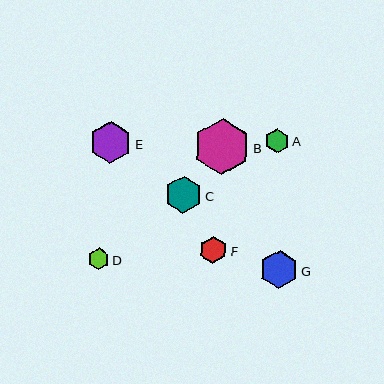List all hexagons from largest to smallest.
From largest to smallest: B, E, G, C, F, A, D.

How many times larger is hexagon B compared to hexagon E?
Hexagon B is approximately 1.3 times the size of hexagon E.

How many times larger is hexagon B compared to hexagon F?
Hexagon B is approximately 2.0 times the size of hexagon F.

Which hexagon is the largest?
Hexagon B is the largest with a size of approximately 56 pixels.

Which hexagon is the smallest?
Hexagon D is the smallest with a size of approximately 22 pixels.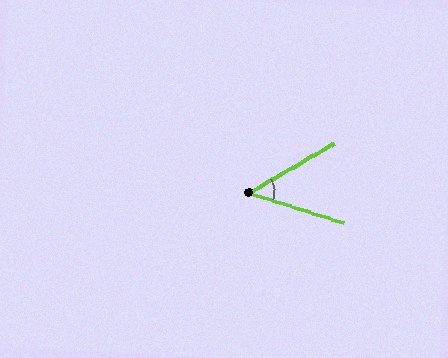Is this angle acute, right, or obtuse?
It is acute.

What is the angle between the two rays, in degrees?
Approximately 48 degrees.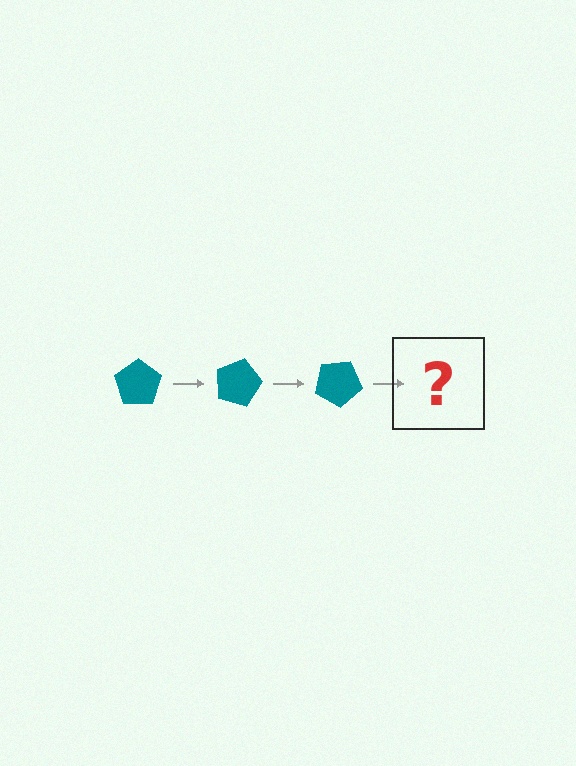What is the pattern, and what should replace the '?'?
The pattern is that the pentagon rotates 15 degrees each step. The '?' should be a teal pentagon rotated 45 degrees.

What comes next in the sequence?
The next element should be a teal pentagon rotated 45 degrees.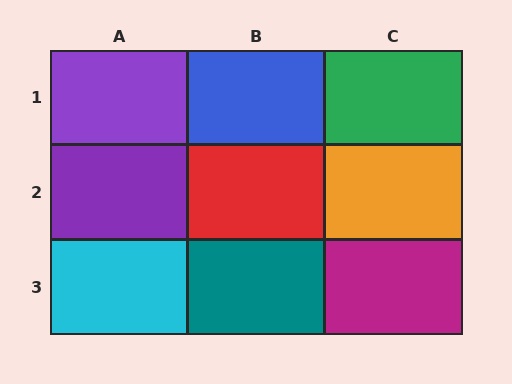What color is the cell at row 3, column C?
Magenta.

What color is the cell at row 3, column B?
Teal.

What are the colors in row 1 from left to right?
Purple, blue, green.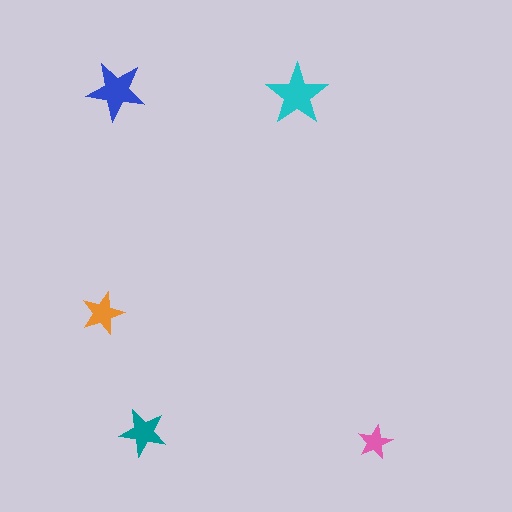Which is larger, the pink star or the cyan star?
The cyan one.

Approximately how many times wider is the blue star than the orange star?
About 1.5 times wider.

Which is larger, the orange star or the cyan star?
The cyan one.